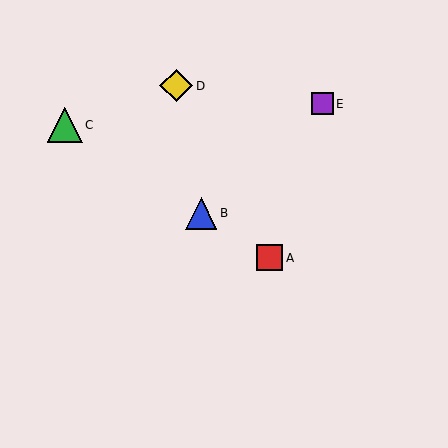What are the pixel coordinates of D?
Object D is at (176, 86).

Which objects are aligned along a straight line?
Objects A, B, C are aligned along a straight line.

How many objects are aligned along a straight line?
3 objects (A, B, C) are aligned along a straight line.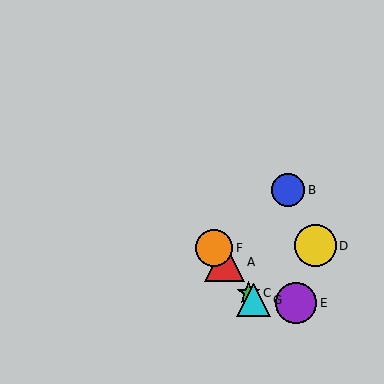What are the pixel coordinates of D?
Object D is at (315, 246).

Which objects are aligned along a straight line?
Objects A, C, F, G are aligned along a straight line.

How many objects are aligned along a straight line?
4 objects (A, C, F, G) are aligned along a straight line.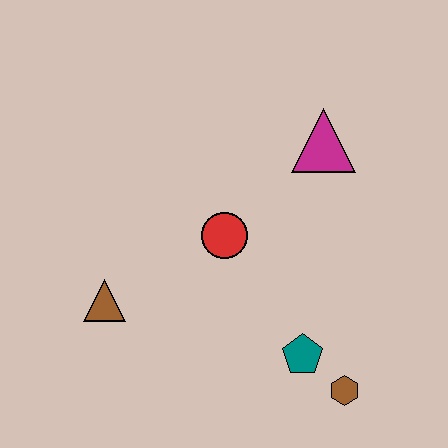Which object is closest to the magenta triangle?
The red circle is closest to the magenta triangle.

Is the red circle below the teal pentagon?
No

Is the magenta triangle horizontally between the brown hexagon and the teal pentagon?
Yes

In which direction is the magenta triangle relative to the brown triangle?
The magenta triangle is to the right of the brown triangle.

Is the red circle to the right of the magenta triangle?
No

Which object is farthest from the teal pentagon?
The magenta triangle is farthest from the teal pentagon.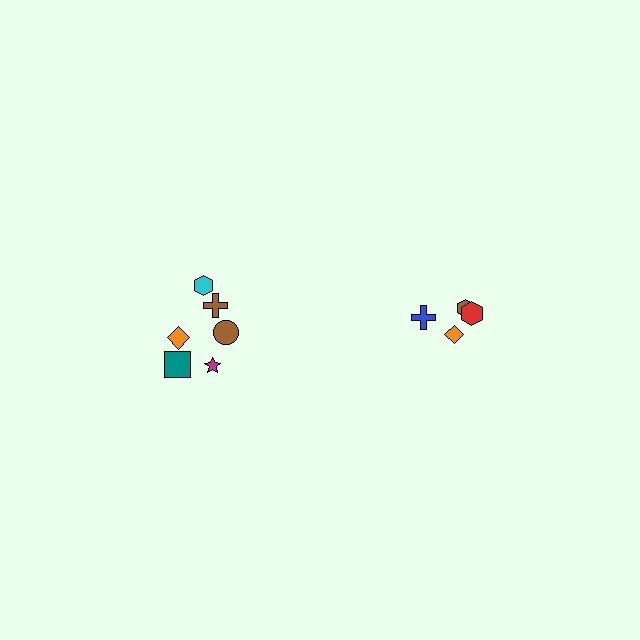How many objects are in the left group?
There are 6 objects.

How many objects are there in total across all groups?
There are 10 objects.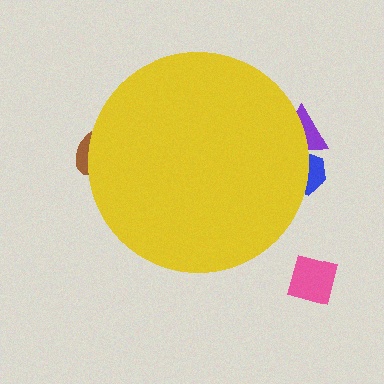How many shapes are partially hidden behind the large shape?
3 shapes are partially hidden.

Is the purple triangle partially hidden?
Yes, the purple triangle is partially hidden behind the yellow circle.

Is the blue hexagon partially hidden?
Yes, the blue hexagon is partially hidden behind the yellow circle.